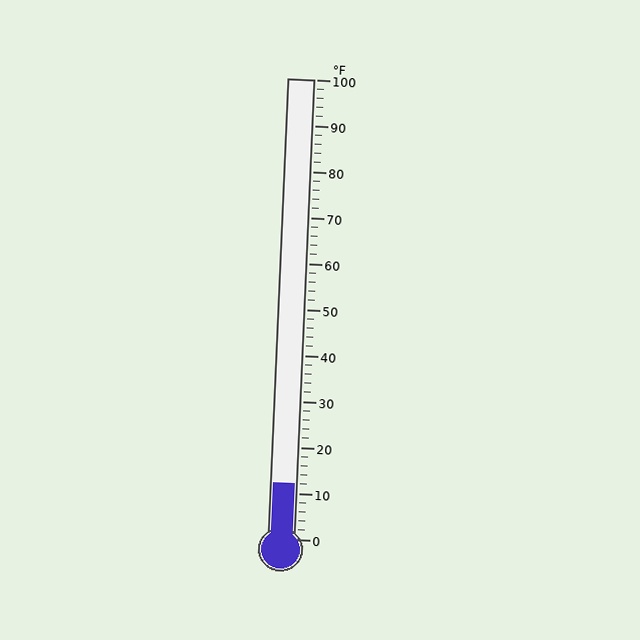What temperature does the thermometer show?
The thermometer shows approximately 12°F.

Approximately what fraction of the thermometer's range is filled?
The thermometer is filled to approximately 10% of its range.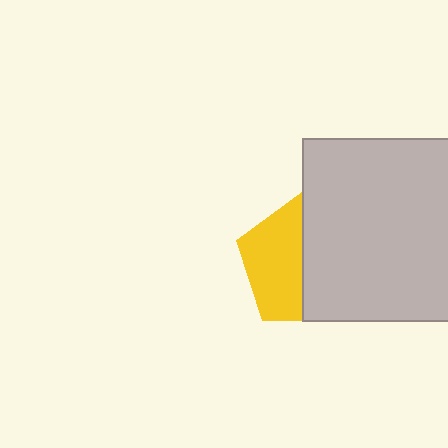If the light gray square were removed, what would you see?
You would see the complete yellow pentagon.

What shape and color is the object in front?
The object in front is a light gray square.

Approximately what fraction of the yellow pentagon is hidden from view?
Roughly 53% of the yellow pentagon is hidden behind the light gray square.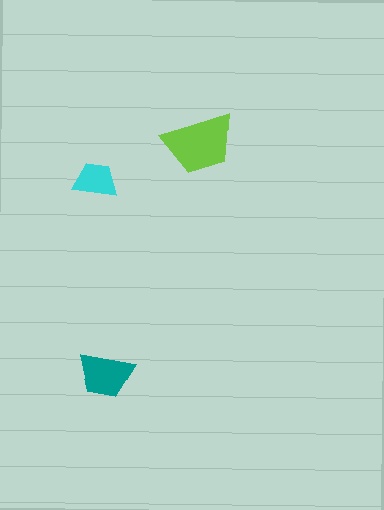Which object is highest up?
The lime trapezoid is topmost.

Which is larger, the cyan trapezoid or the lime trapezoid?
The lime one.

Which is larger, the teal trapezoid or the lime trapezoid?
The lime one.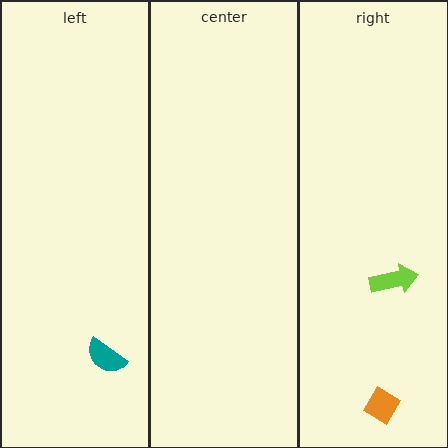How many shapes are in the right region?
2.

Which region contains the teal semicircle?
The left region.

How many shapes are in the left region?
1.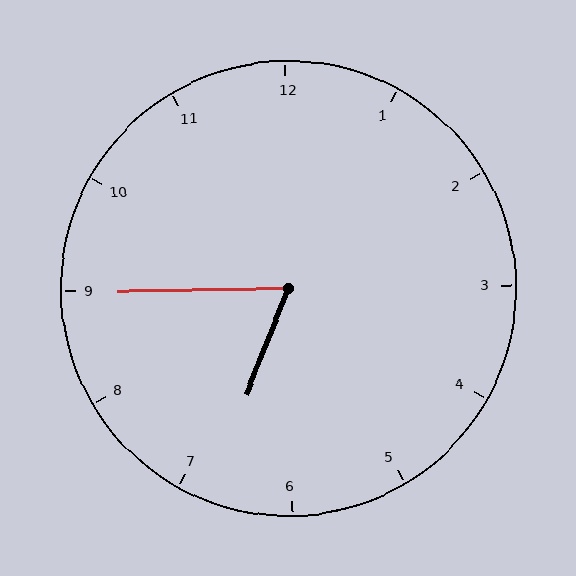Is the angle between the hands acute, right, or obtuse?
It is acute.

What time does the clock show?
6:45.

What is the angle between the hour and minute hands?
Approximately 68 degrees.